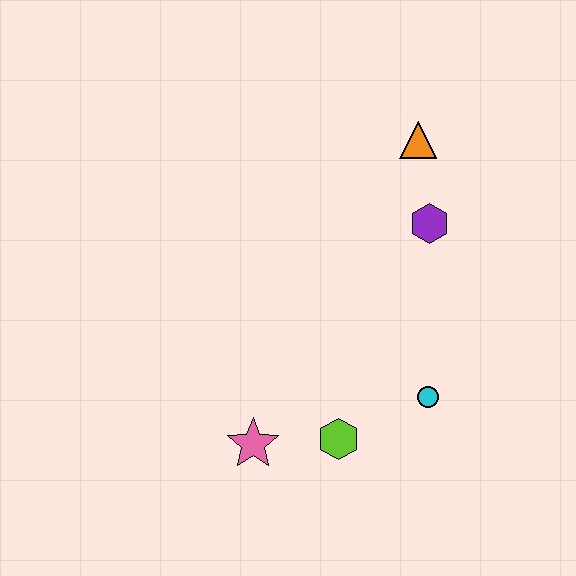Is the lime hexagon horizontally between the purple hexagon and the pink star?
Yes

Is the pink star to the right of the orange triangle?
No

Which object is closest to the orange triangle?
The purple hexagon is closest to the orange triangle.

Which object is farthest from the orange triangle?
The pink star is farthest from the orange triangle.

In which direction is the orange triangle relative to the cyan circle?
The orange triangle is above the cyan circle.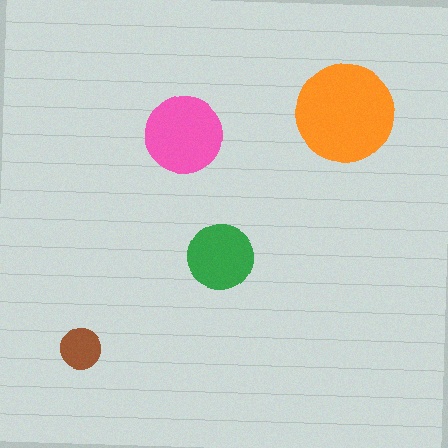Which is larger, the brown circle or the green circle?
The green one.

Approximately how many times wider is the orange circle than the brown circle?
About 2.5 times wider.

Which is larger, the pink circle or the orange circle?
The orange one.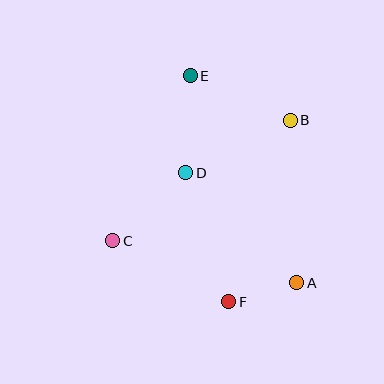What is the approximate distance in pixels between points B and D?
The distance between B and D is approximately 117 pixels.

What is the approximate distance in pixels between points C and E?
The distance between C and E is approximately 182 pixels.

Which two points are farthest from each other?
Points A and E are farthest from each other.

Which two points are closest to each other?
Points A and F are closest to each other.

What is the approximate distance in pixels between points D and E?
The distance between D and E is approximately 97 pixels.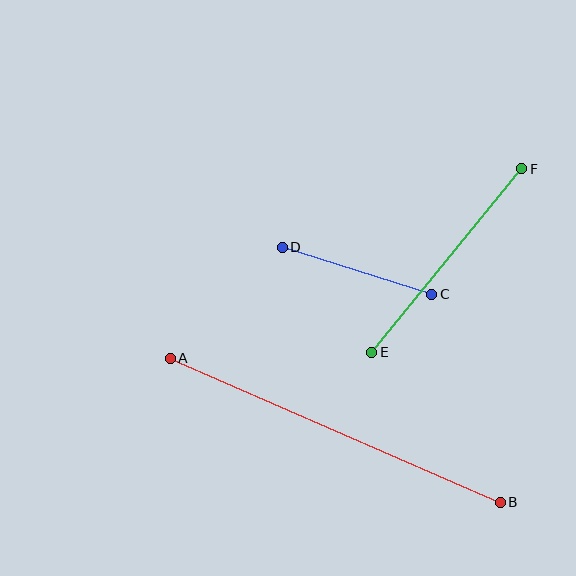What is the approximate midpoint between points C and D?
The midpoint is at approximately (357, 271) pixels.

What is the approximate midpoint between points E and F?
The midpoint is at approximately (447, 261) pixels.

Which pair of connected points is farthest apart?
Points A and B are farthest apart.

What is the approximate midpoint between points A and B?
The midpoint is at approximately (335, 430) pixels.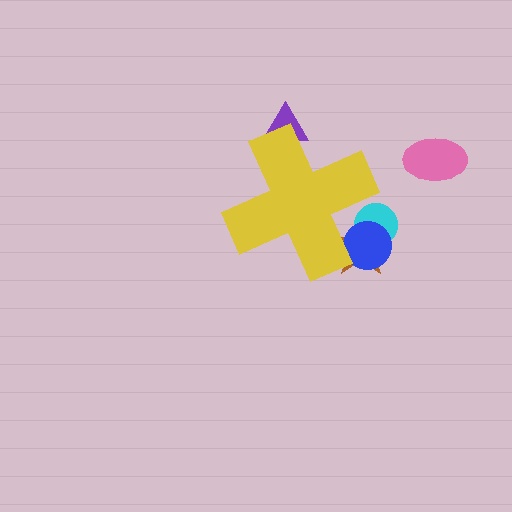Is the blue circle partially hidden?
Yes, the blue circle is partially hidden behind the yellow cross.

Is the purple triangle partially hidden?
Yes, the purple triangle is partially hidden behind the yellow cross.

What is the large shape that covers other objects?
A yellow cross.